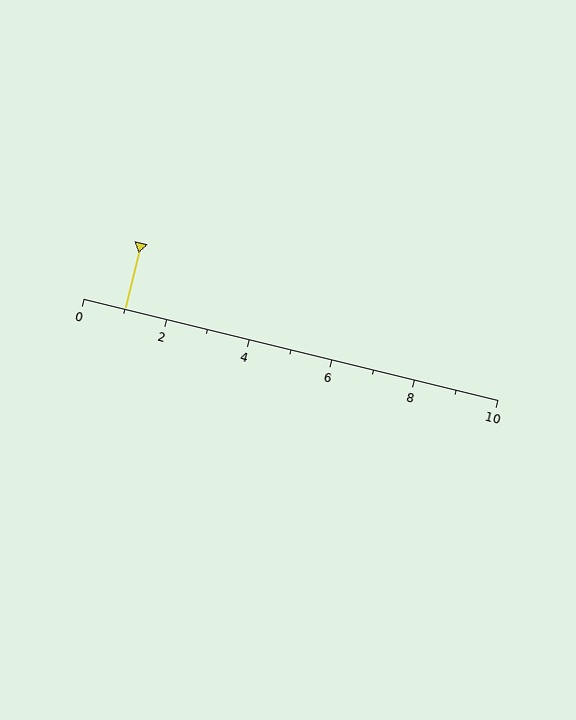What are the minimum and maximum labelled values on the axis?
The axis runs from 0 to 10.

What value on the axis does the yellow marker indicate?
The marker indicates approximately 1.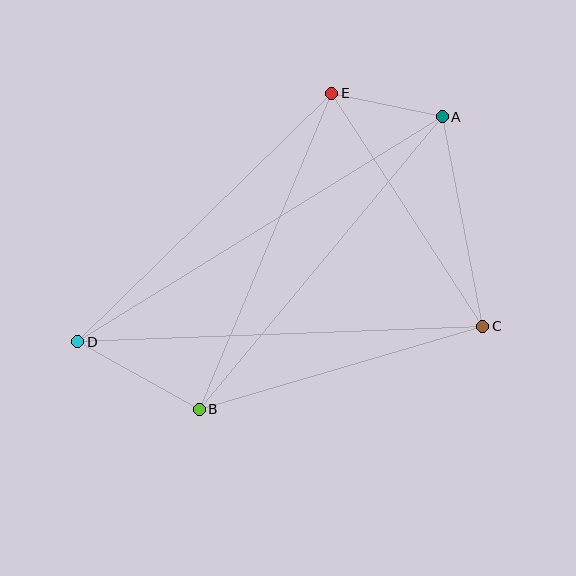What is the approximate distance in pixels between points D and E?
The distance between D and E is approximately 355 pixels.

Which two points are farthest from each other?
Points A and D are farthest from each other.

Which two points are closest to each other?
Points A and E are closest to each other.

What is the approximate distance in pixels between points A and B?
The distance between A and B is approximately 381 pixels.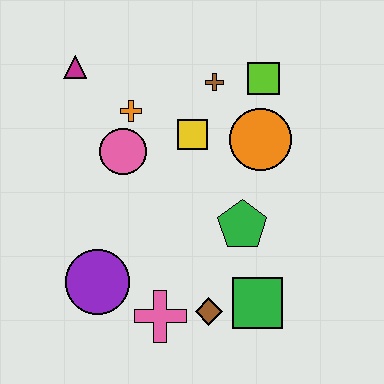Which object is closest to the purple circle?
The pink cross is closest to the purple circle.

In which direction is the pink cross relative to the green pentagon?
The pink cross is below the green pentagon.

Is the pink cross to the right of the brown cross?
No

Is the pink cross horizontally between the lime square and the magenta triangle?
Yes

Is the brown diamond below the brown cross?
Yes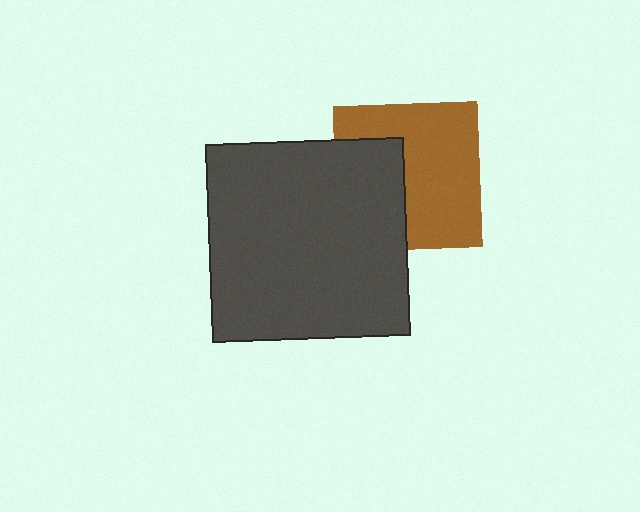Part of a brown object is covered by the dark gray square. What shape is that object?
It is a square.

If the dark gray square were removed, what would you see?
You would see the complete brown square.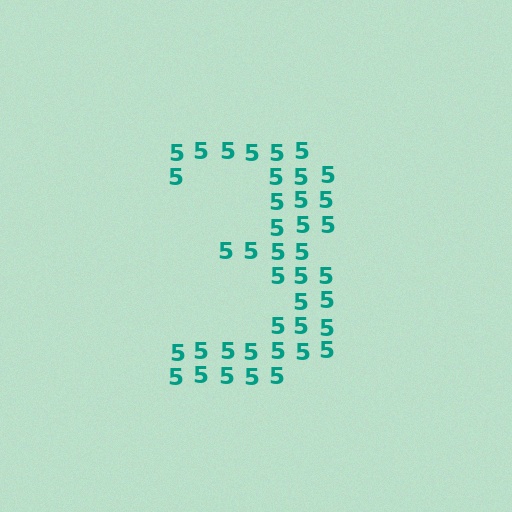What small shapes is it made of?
It is made of small digit 5's.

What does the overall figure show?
The overall figure shows the digit 3.